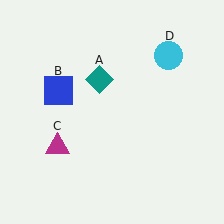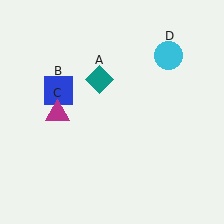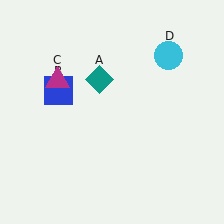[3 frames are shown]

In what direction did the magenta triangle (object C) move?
The magenta triangle (object C) moved up.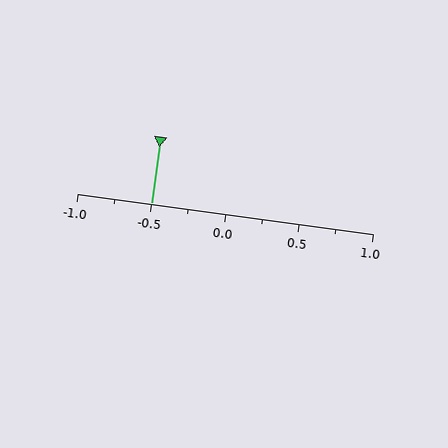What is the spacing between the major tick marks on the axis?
The major ticks are spaced 0.5 apart.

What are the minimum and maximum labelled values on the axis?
The axis runs from -1.0 to 1.0.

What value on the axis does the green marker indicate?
The marker indicates approximately -0.5.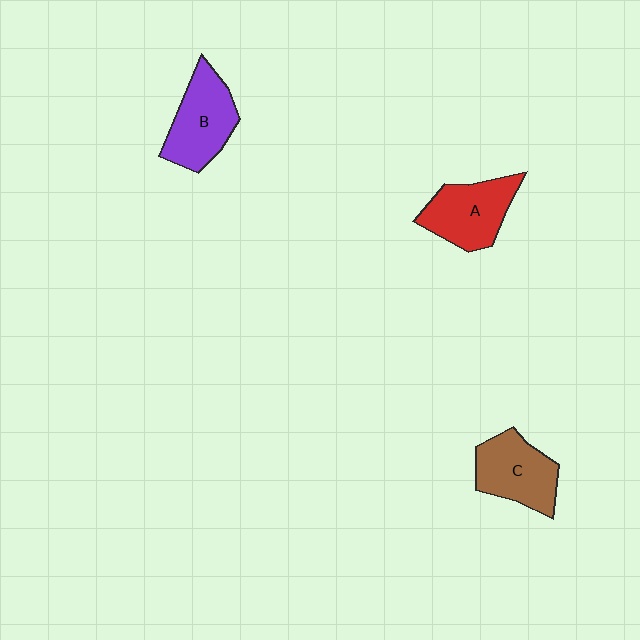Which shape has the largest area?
Shape B (purple).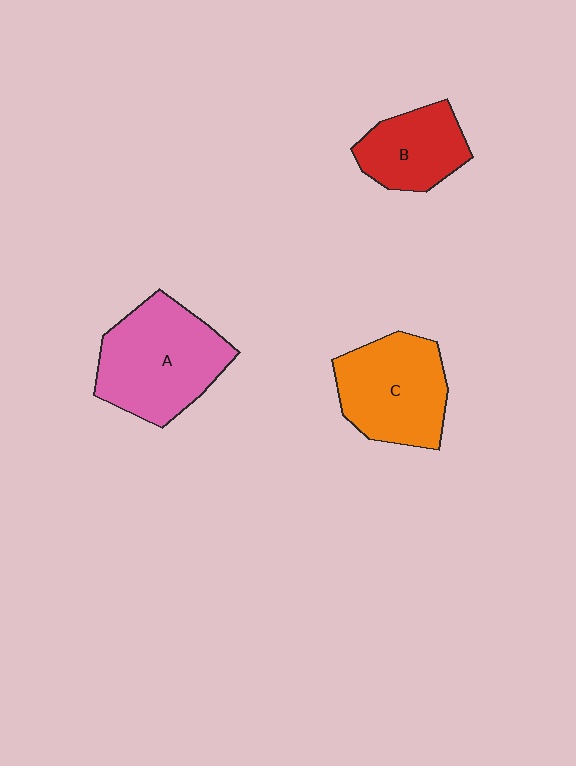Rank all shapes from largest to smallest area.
From largest to smallest: A (pink), C (orange), B (red).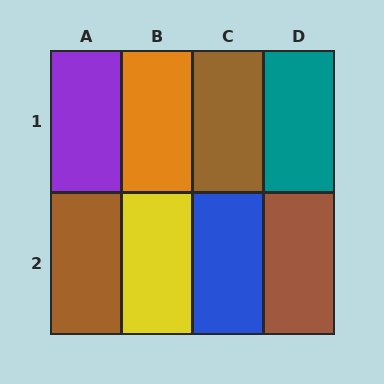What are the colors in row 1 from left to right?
Purple, orange, brown, teal.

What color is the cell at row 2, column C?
Blue.